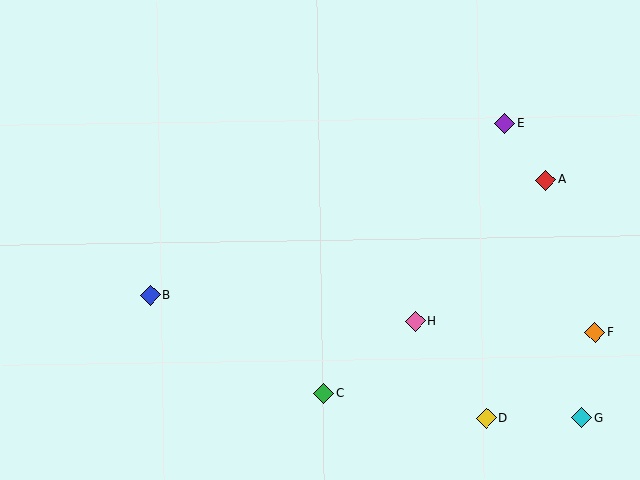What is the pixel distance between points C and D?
The distance between C and D is 164 pixels.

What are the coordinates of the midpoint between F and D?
The midpoint between F and D is at (541, 375).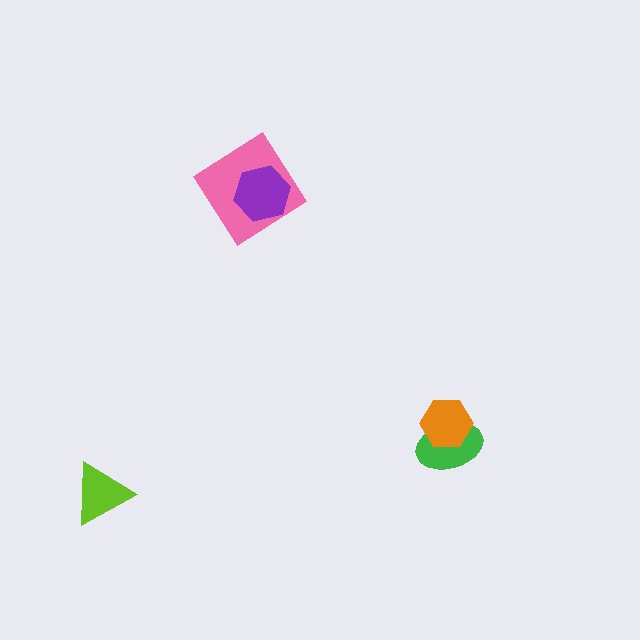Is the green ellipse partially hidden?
Yes, it is partially covered by another shape.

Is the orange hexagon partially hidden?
No, no other shape covers it.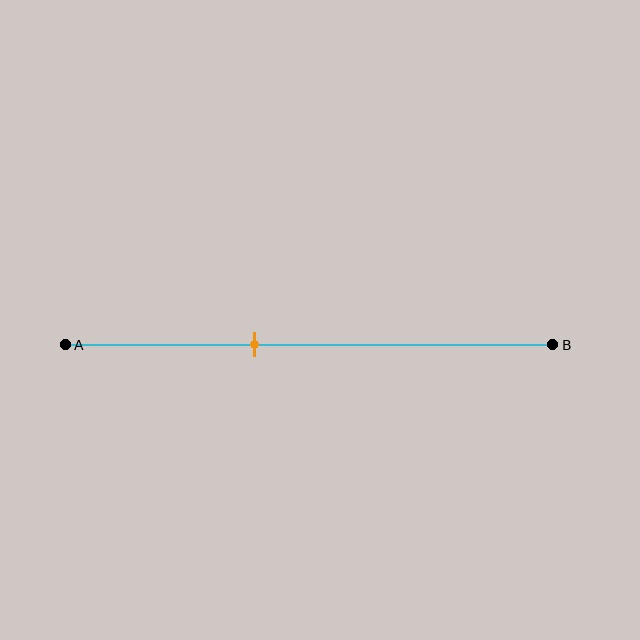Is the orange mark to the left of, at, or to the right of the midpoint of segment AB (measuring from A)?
The orange mark is to the left of the midpoint of segment AB.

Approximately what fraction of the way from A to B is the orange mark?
The orange mark is approximately 40% of the way from A to B.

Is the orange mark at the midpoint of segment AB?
No, the mark is at about 40% from A, not at the 50% midpoint.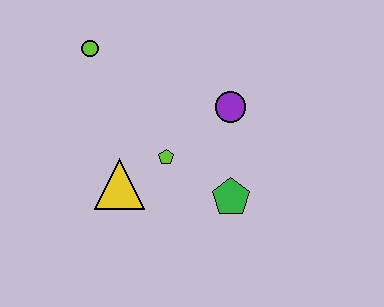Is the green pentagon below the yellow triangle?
Yes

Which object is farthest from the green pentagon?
The lime circle is farthest from the green pentagon.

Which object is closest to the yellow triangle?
The lime pentagon is closest to the yellow triangle.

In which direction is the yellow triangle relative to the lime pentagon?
The yellow triangle is to the left of the lime pentagon.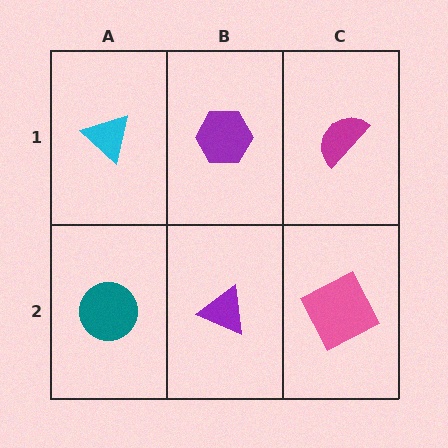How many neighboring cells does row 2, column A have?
2.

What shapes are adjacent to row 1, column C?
A pink square (row 2, column C), a purple hexagon (row 1, column B).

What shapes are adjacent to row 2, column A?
A cyan triangle (row 1, column A), a purple triangle (row 2, column B).